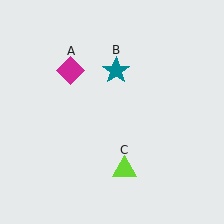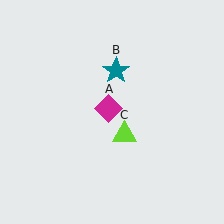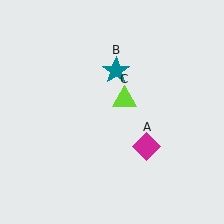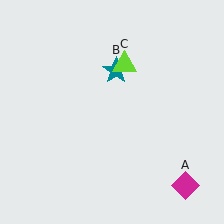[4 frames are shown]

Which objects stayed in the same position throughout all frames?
Teal star (object B) remained stationary.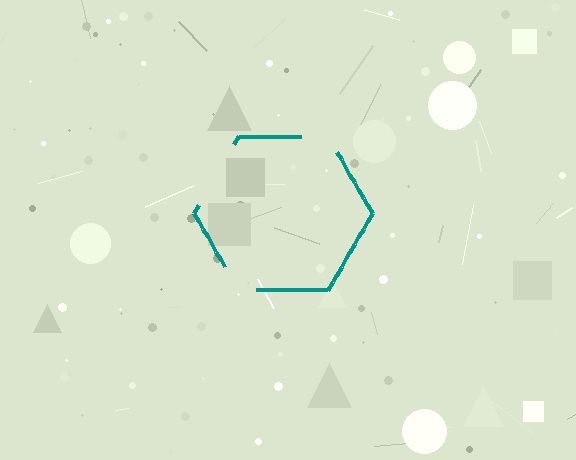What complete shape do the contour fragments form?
The contour fragments form a hexagon.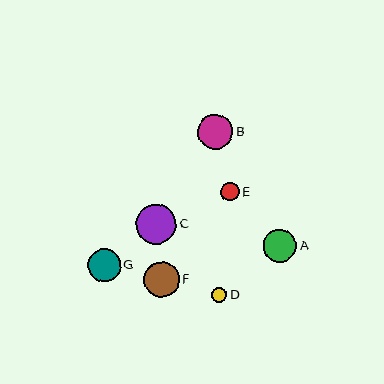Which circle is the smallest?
Circle D is the smallest with a size of approximately 15 pixels.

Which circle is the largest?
Circle C is the largest with a size of approximately 40 pixels.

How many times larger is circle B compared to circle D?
Circle B is approximately 2.3 times the size of circle D.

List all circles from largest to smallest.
From largest to smallest: C, F, B, A, G, E, D.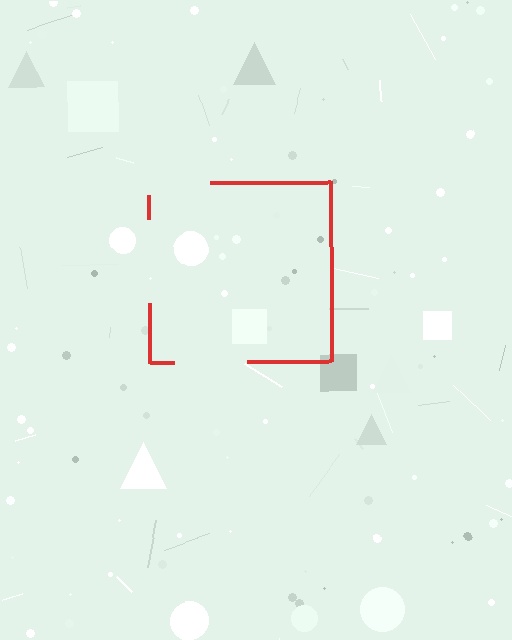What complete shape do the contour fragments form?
The contour fragments form a square.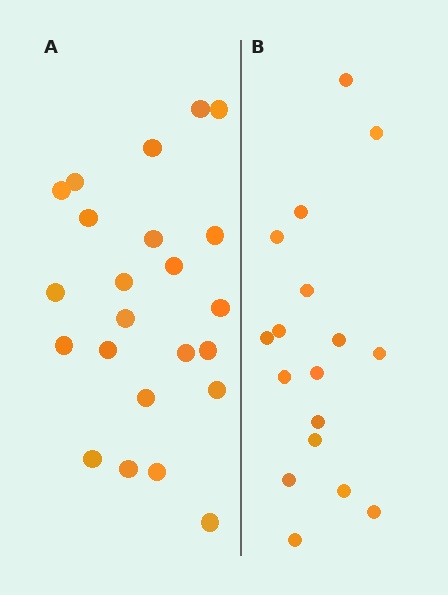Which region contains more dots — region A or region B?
Region A (the left region) has more dots.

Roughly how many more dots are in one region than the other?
Region A has about 6 more dots than region B.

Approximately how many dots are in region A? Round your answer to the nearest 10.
About 20 dots. (The exact count is 23, which rounds to 20.)